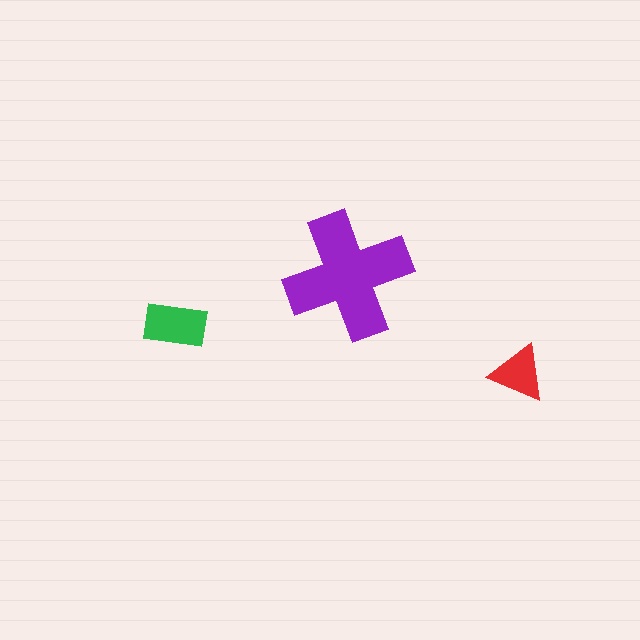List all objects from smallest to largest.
The red triangle, the green rectangle, the purple cross.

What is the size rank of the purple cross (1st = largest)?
1st.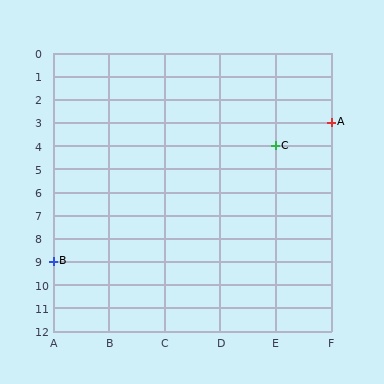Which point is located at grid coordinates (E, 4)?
Point C is at (E, 4).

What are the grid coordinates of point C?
Point C is at grid coordinates (E, 4).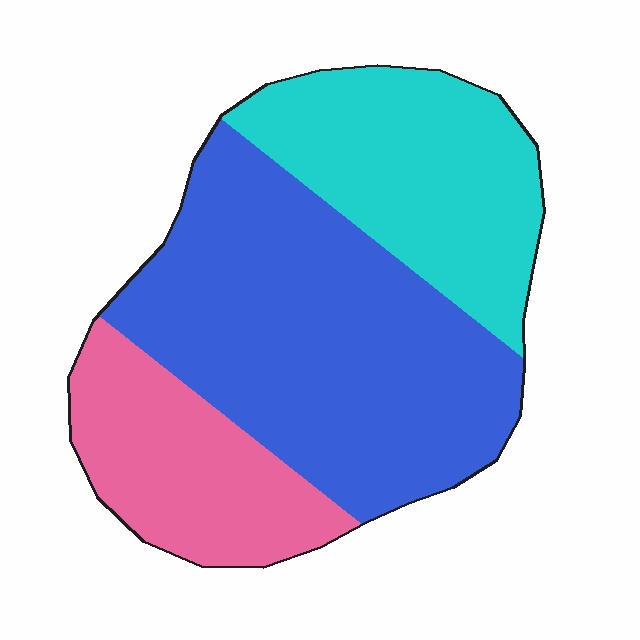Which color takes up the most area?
Blue, at roughly 50%.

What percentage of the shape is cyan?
Cyan takes up about one quarter (1/4) of the shape.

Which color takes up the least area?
Pink, at roughly 20%.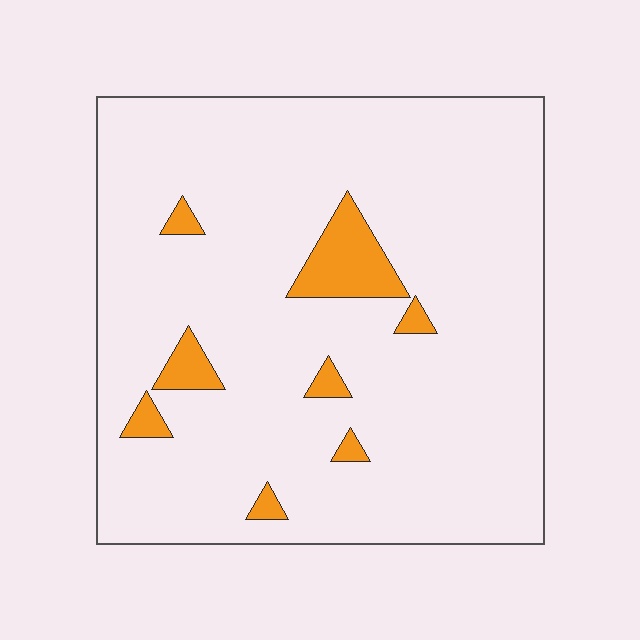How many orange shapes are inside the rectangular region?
8.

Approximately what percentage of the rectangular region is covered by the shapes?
Approximately 10%.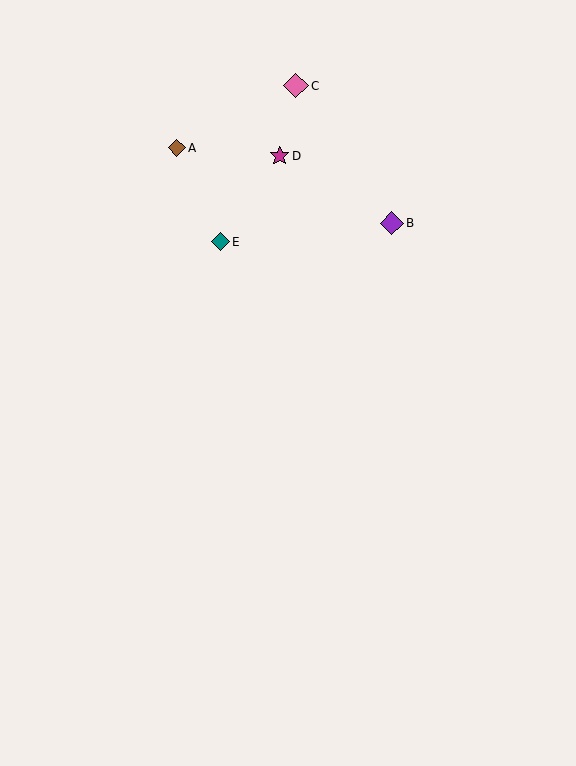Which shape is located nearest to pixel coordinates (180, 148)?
The brown diamond (labeled A) at (177, 148) is nearest to that location.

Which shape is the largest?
The pink diamond (labeled C) is the largest.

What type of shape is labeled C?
Shape C is a pink diamond.